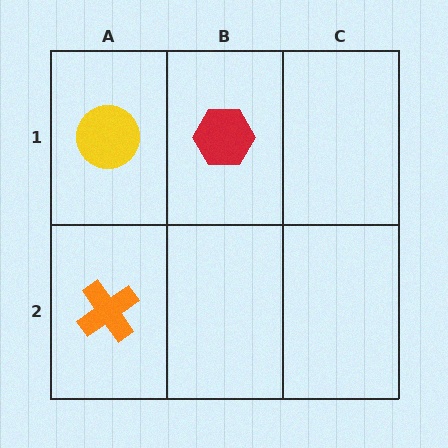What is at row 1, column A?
A yellow circle.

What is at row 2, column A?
An orange cross.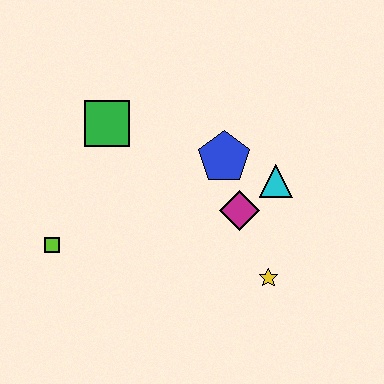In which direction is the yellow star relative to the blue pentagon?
The yellow star is below the blue pentagon.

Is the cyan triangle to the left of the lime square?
No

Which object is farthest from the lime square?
The cyan triangle is farthest from the lime square.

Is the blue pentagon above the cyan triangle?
Yes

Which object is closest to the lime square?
The green square is closest to the lime square.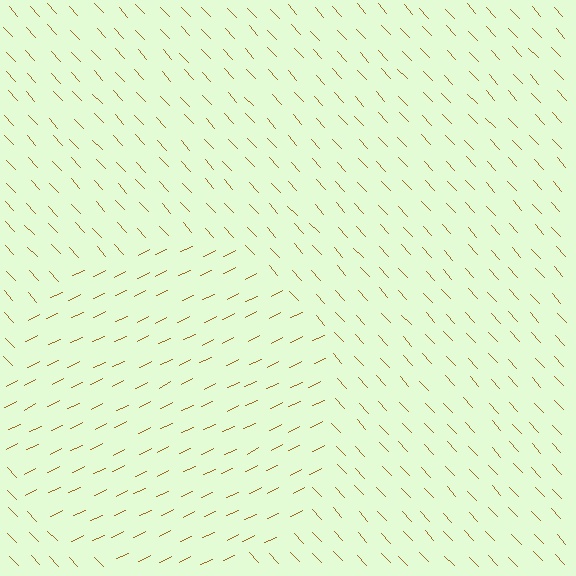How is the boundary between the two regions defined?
The boundary is defined purely by a change in line orientation (approximately 73 degrees difference). All lines are the same color and thickness.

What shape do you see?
I see a circle.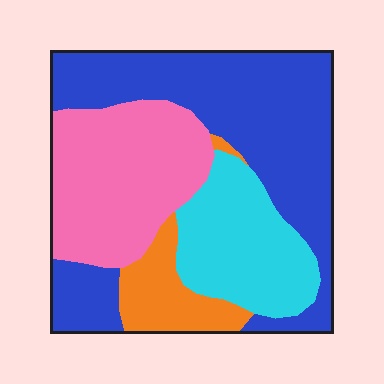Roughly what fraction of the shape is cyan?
Cyan covers 19% of the shape.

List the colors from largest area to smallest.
From largest to smallest: blue, pink, cyan, orange.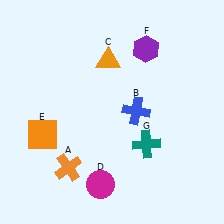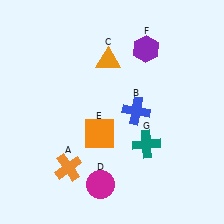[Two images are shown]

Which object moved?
The orange square (E) moved right.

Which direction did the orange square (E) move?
The orange square (E) moved right.